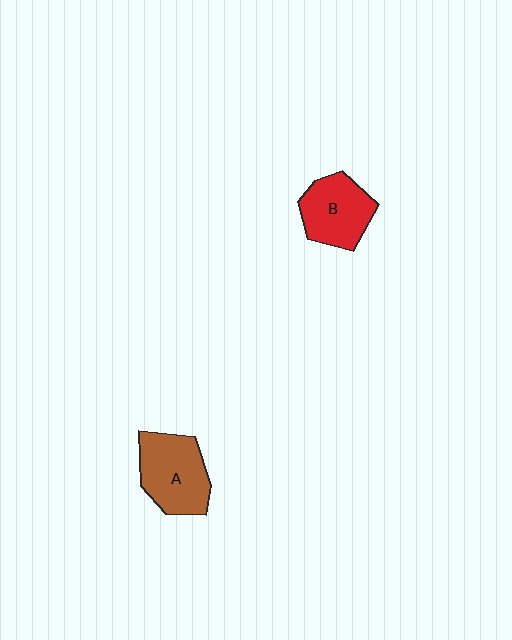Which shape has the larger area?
Shape A (brown).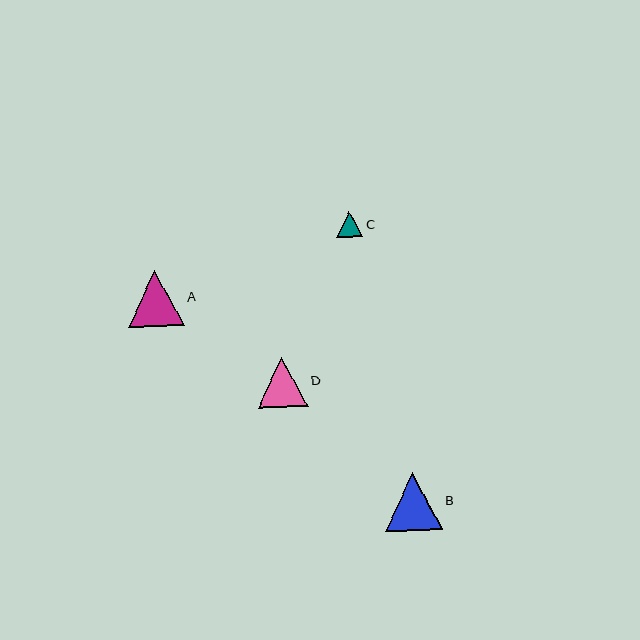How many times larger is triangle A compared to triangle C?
Triangle A is approximately 2.2 times the size of triangle C.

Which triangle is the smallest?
Triangle C is the smallest with a size of approximately 26 pixels.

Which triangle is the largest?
Triangle B is the largest with a size of approximately 58 pixels.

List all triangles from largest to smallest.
From largest to smallest: B, A, D, C.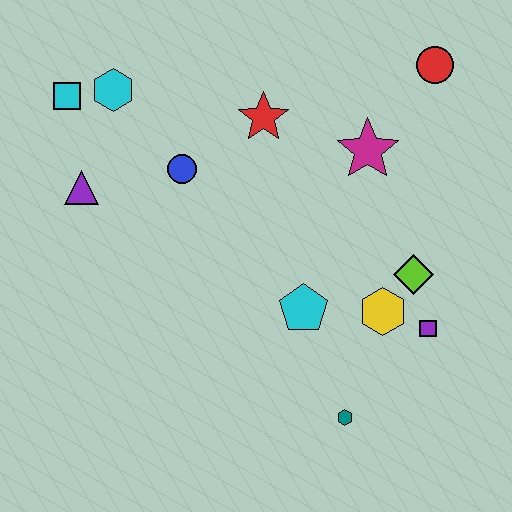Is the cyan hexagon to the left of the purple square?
Yes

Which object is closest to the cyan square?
The cyan hexagon is closest to the cyan square.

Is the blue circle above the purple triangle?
Yes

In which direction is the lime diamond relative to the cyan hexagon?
The lime diamond is to the right of the cyan hexagon.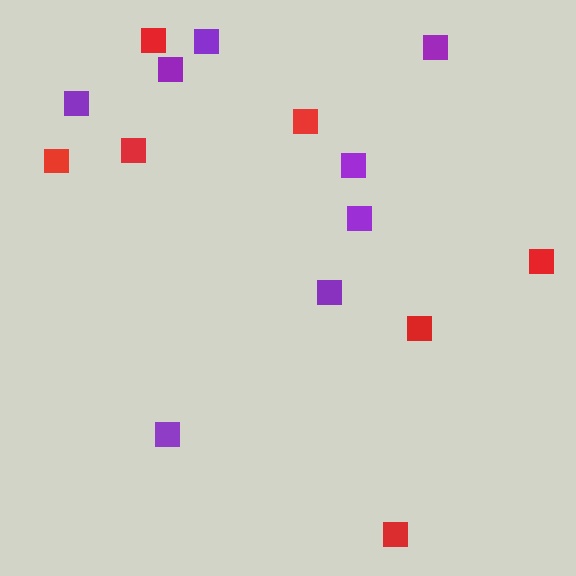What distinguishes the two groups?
There are 2 groups: one group of red squares (7) and one group of purple squares (8).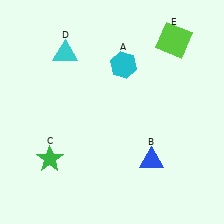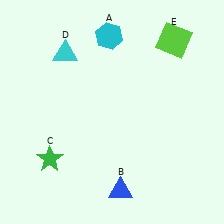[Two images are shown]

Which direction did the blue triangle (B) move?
The blue triangle (B) moved left.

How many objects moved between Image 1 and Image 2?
2 objects moved between the two images.